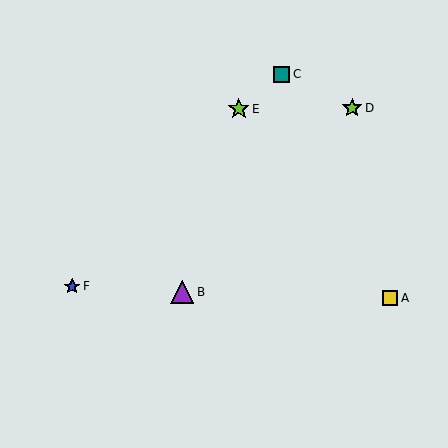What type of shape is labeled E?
Shape E is a lime star.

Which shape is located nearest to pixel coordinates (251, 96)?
The lime star (labeled E) at (239, 109) is nearest to that location.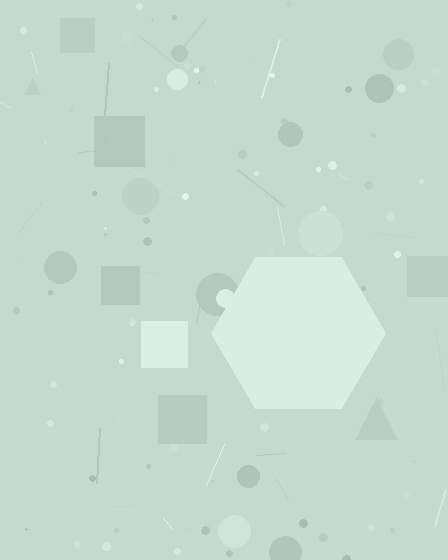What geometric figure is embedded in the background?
A hexagon is embedded in the background.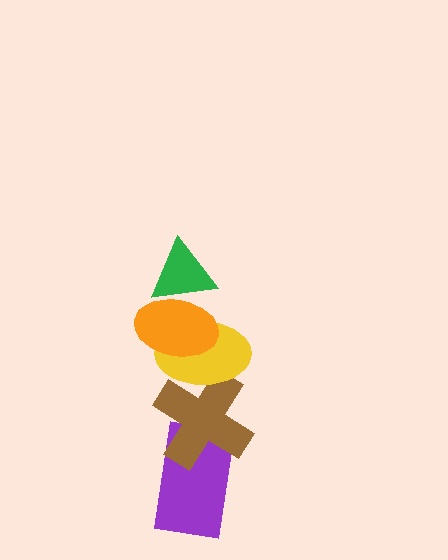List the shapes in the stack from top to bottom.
From top to bottom: the green triangle, the orange ellipse, the yellow ellipse, the brown cross, the purple rectangle.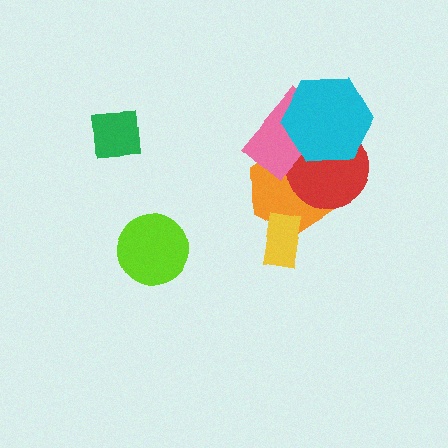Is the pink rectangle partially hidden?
Yes, it is partially covered by another shape.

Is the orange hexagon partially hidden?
Yes, it is partially covered by another shape.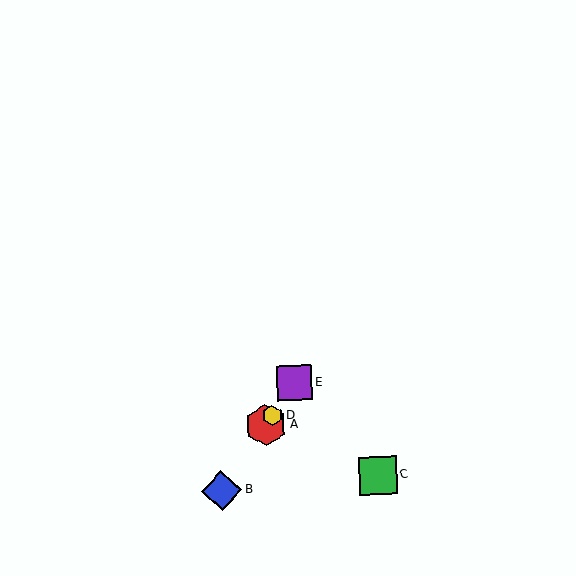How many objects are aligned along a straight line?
4 objects (A, B, D, E) are aligned along a straight line.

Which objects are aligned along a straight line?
Objects A, B, D, E are aligned along a straight line.